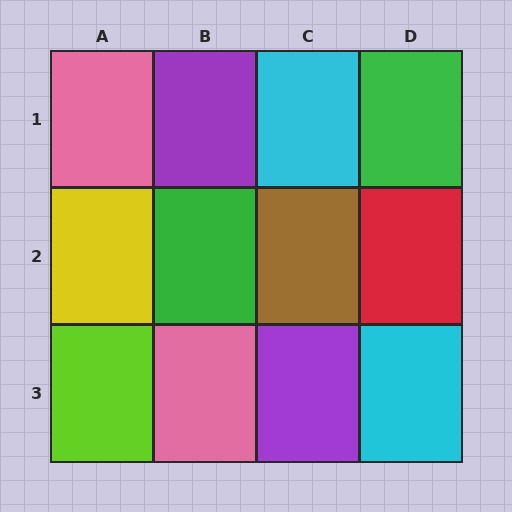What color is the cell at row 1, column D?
Green.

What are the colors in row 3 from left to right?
Lime, pink, purple, cyan.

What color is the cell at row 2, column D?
Red.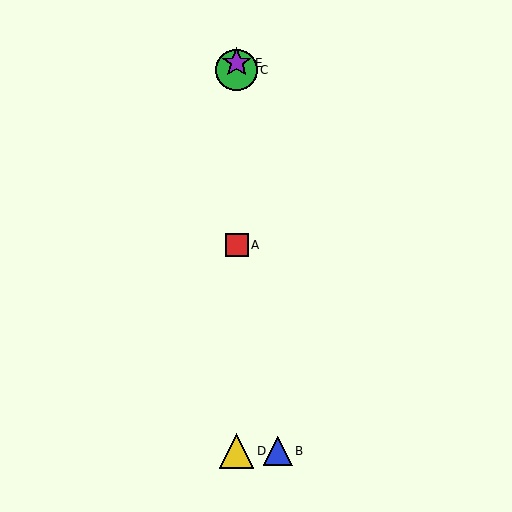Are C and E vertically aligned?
Yes, both are at x≈237.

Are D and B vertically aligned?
No, D is at x≈237 and B is at x≈278.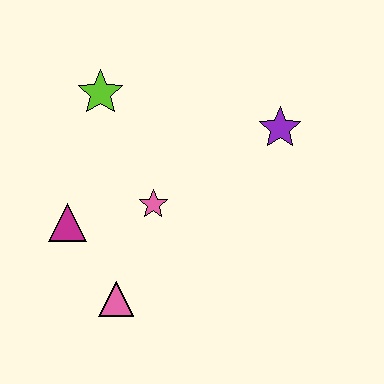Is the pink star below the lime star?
Yes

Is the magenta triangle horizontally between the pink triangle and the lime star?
No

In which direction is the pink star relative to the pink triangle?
The pink star is above the pink triangle.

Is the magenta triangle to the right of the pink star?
No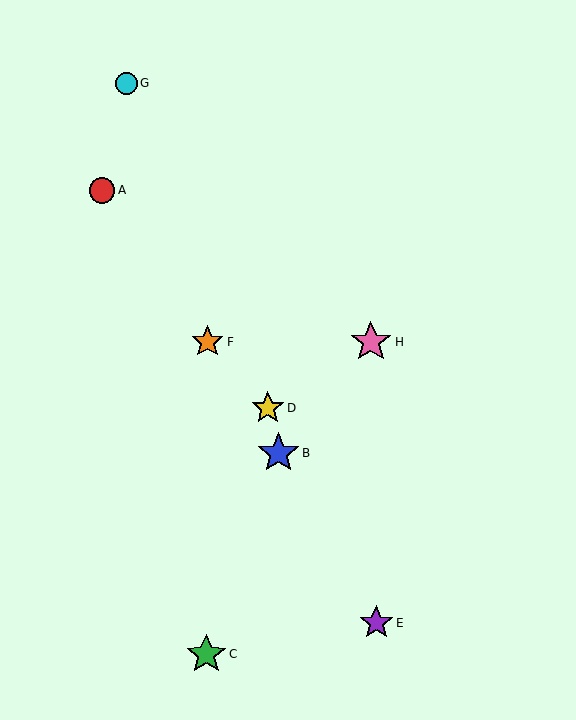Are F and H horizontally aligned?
Yes, both are at y≈342.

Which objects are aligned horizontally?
Objects F, H are aligned horizontally.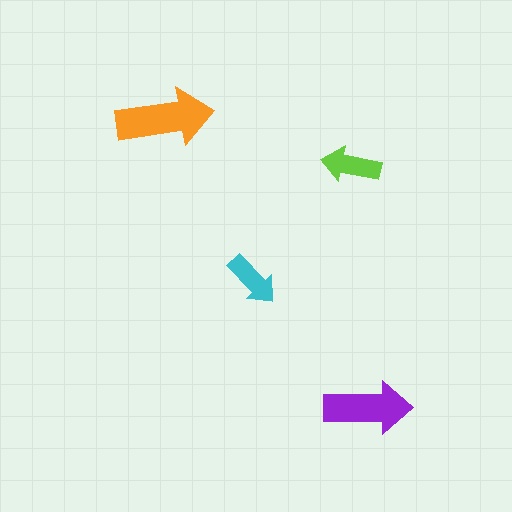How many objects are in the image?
There are 4 objects in the image.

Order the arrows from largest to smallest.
the orange one, the purple one, the lime one, the cyan one.